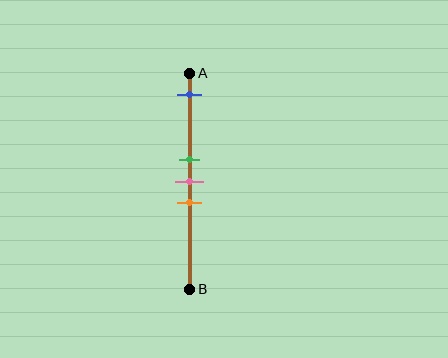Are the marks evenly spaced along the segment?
No, the marks are not evenly spaced.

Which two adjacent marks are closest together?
The green and pink marks are the closest adjacent pair.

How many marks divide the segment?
There are 4 marks dividing the segment.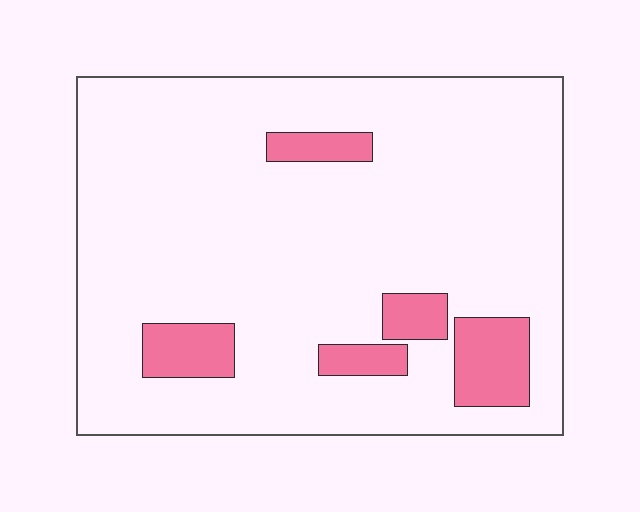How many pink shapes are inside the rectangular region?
5.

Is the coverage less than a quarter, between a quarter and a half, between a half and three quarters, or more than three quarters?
Less than a quarter.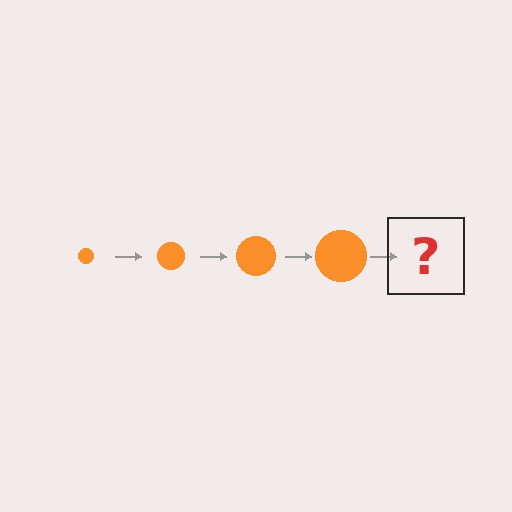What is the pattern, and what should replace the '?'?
The pattern is that the circle gets progressively larger each step. The '?' should be an orange circle, larger than the previous one.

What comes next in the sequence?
The next element should be an orange circle, larger than the previous one.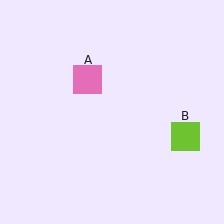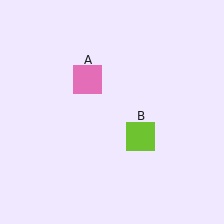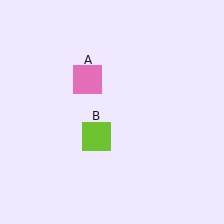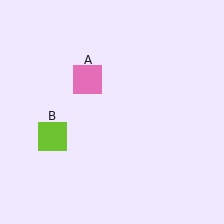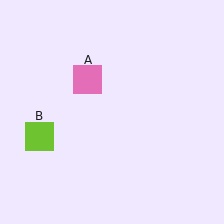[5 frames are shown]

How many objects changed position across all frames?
1 object changed position: lime square (object B).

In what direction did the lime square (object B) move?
The lime square (object B) moved left.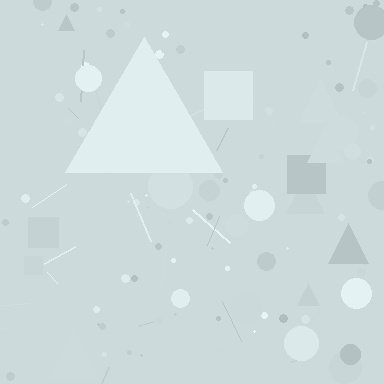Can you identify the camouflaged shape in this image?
The camouflaged shape is a triangle.